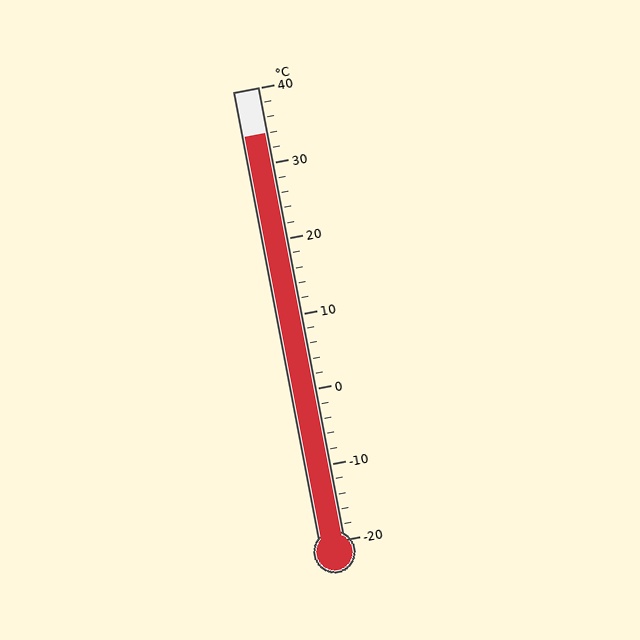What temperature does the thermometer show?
The thermometer shows approximately 34°C.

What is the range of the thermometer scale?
The thermometer scale ranges from -20°C to 40°C.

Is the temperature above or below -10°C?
The temperature is above -10°C.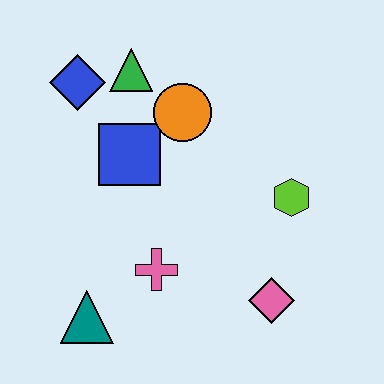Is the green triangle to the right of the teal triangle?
Yes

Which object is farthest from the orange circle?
The teal triangle is farthest from the orange circle.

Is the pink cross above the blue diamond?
No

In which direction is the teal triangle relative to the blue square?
The teal triangle is below the blue square.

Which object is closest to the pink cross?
The teal triangle is closest to the pink cross.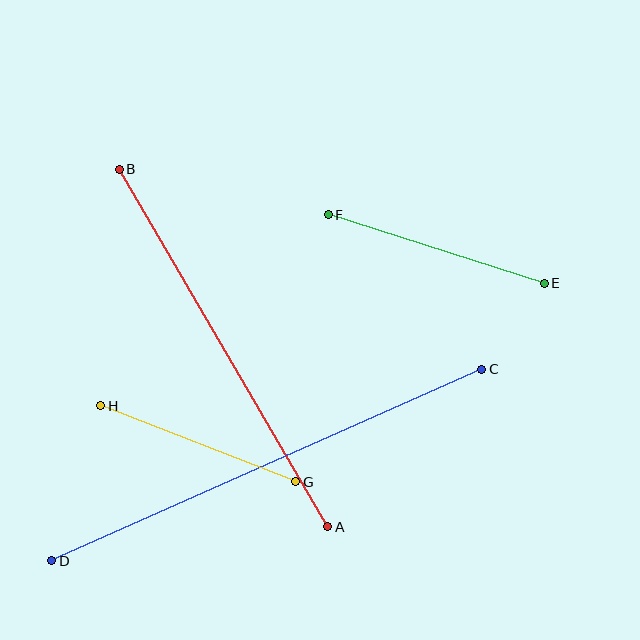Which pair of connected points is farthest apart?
Points C and D are farthest apart.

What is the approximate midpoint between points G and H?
The midpoint is at approximately (198, 444) pixels.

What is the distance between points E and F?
The distance is approximately 227 pixels.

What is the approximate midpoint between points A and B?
The midpoint is at approximately (223, 348) pixels.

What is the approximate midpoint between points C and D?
The midpoint is at approximately (267, 465) pixels.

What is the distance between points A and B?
The distance is approximately 414 pixels.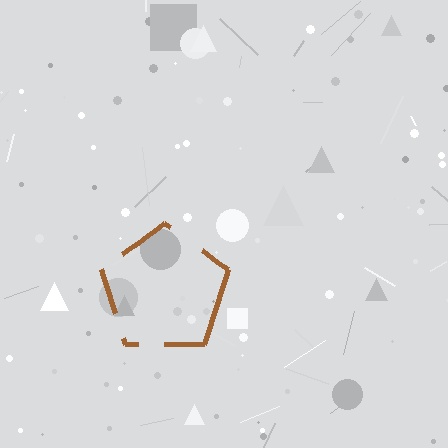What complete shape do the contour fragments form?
The contour fragments form a pentagon.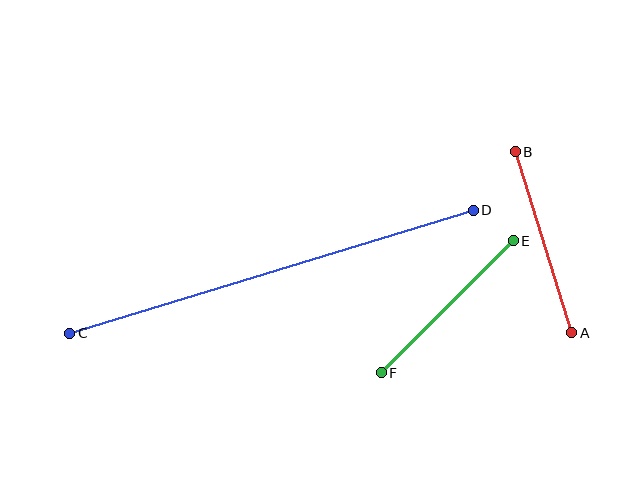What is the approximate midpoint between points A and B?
The midpoint is at approximately (543, 242) pixels.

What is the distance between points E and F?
The distance is approximately 186 pixels.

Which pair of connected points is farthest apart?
Points C and D are farthest apart.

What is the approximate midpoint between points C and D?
The midpoint is at approximately (271, 272) pixels.